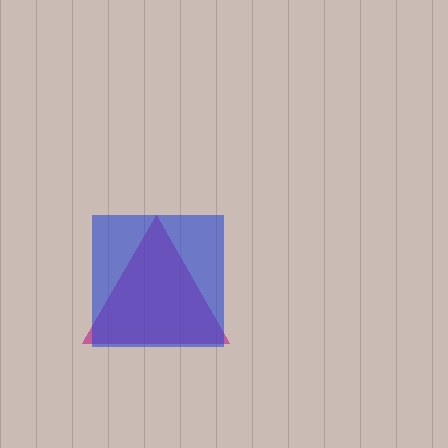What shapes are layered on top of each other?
The layered shapes are: a magenta triangle, a blue square.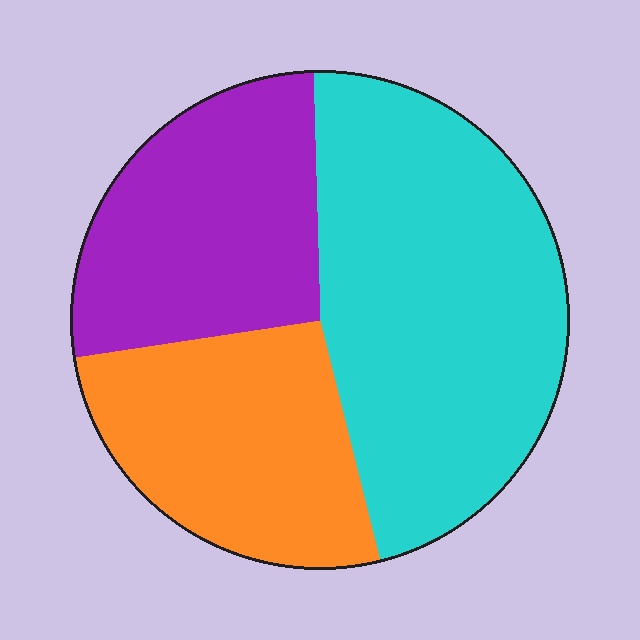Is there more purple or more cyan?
Cyan.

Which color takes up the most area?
Cyan, at roughly 45%.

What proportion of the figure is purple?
Purple covers about 25% of the figure.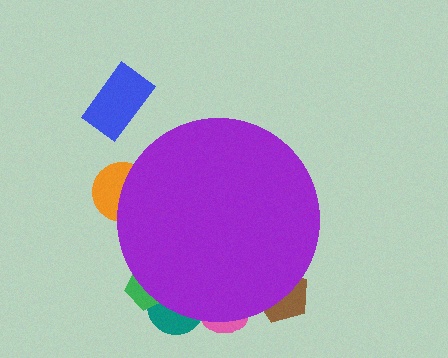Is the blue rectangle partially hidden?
No, the blue rectangle is fully visible.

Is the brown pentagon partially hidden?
Yes, the brown pentagon is partially hidden behind the purple circle.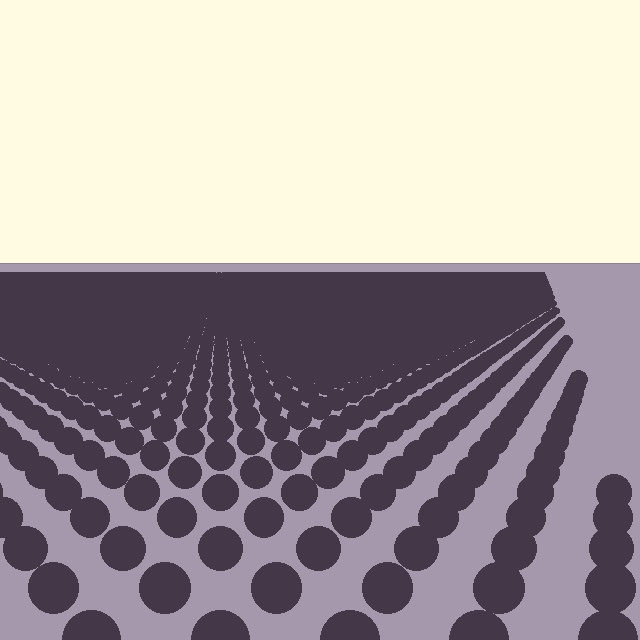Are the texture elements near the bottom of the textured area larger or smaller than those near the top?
Larger. Near the bottom, elements are closer to the viewer and appear at a bigger on-screen size.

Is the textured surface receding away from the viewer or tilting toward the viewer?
The surface is receding away from the viewer. Texture elements get smaller and denser toward the top.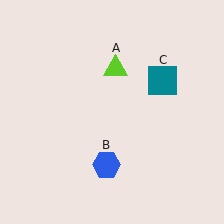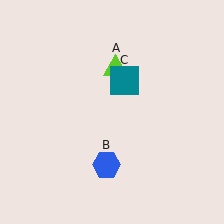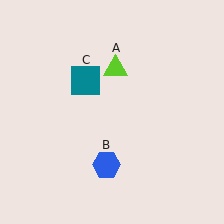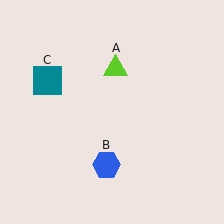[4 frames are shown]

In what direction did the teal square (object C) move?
The teal square (object C) moved left.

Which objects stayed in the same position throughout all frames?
Lime triangle (object A) and blue hexagon (object B) remained stationary.